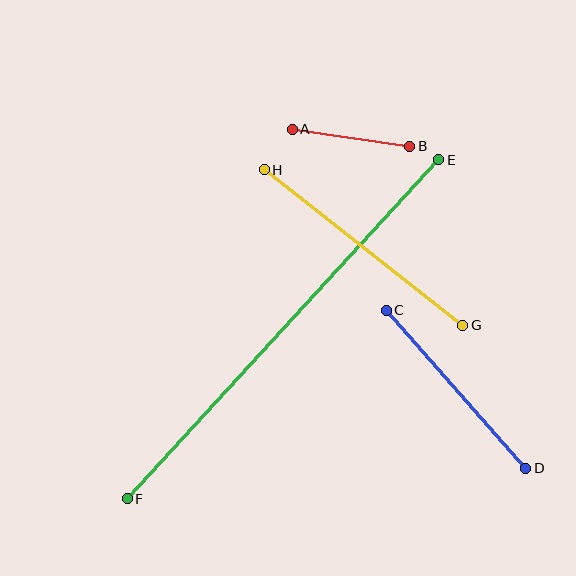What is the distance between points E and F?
The distance is approximately 460 pixels.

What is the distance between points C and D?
The distance is approximately 210 pixels.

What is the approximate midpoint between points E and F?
The midpoint is at approximately (283, 329) pixels.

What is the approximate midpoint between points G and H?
The midpoint is at approximately (363, 248) pixels.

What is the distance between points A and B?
The distance is approximately 119 pixels.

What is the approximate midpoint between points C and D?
The midpoint is at approximately (456, 389) pixels.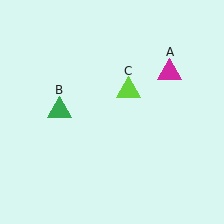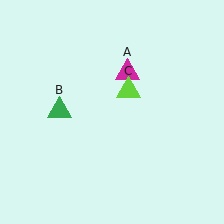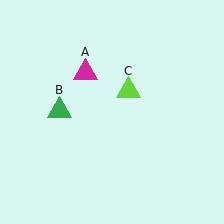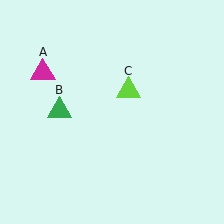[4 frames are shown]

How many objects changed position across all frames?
1 object changed position: magenta triangle (object A).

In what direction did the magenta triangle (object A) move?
The magenta triangle (object A) moved left.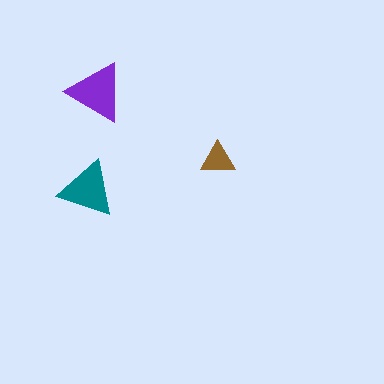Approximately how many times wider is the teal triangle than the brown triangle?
About 1.5 times wider.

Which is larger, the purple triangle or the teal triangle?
The purple one.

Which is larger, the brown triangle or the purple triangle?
The purple one.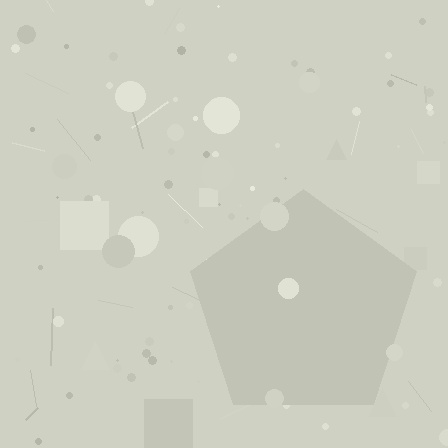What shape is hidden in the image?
A pentagon is hidden in the image.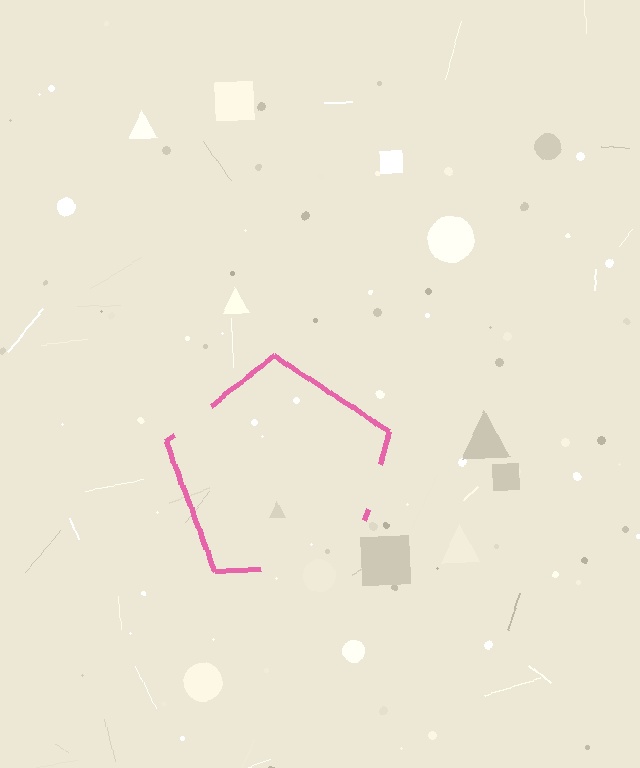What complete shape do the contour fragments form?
The contour fragments form a pentagon.